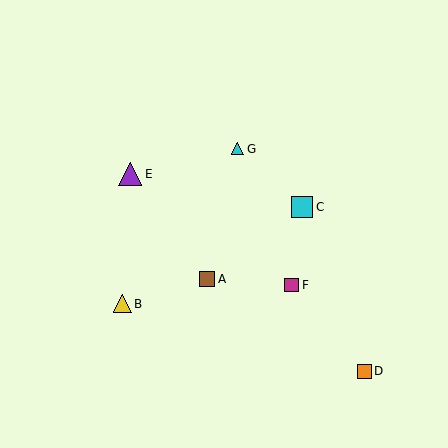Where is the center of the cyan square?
The center of the cyan square is at (302, 207).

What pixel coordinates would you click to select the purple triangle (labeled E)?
Click at (130, 174) to select the purple triangle E.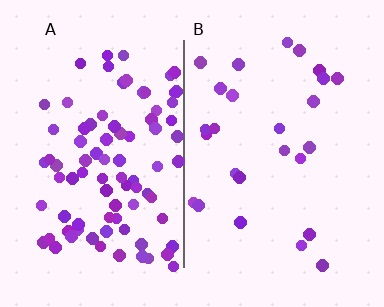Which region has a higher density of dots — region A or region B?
A (the left).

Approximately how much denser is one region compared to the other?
Approximately 3.3× — region A over region B.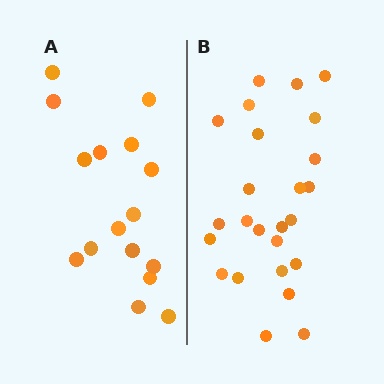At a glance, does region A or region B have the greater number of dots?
Region B (the right region) has more dots.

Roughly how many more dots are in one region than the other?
Region B has roughly 8 or so more dots than region A.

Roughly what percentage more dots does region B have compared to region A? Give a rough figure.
About 55% more.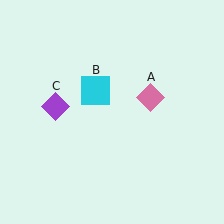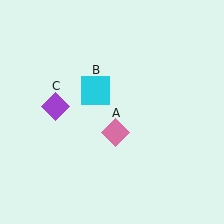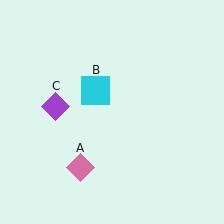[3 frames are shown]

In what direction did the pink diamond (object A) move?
The pink diamond (object A) moved down and to the left.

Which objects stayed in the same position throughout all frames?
Cyan square (object B) and purple diamond (object C) remained stationary.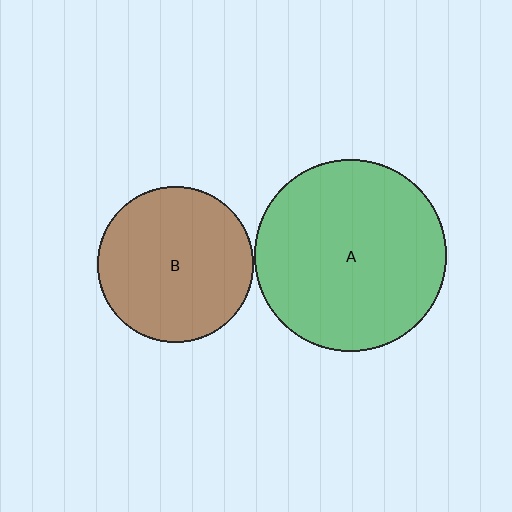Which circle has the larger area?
Circle A (green).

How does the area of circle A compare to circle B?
Approximately 1.5 times.